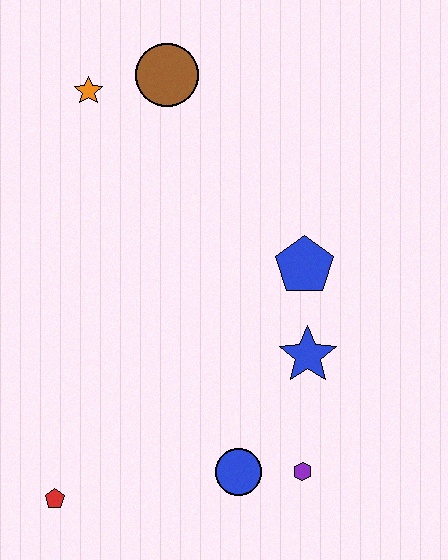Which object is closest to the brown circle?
The orange star is closest to the brown circle.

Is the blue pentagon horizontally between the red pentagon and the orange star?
No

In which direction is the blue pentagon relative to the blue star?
The blue pentagon is above the blue star.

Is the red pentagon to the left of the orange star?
Yes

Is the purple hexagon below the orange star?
Yes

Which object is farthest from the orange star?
The purple hexagon is farthest from the orange star.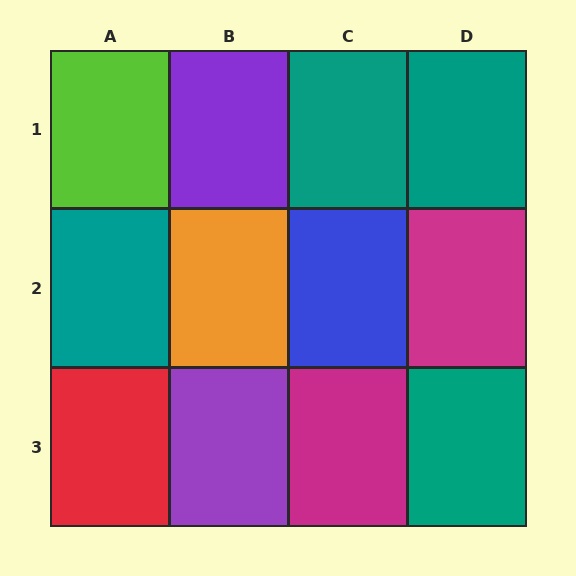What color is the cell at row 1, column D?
Teal.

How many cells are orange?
1 cell is orange.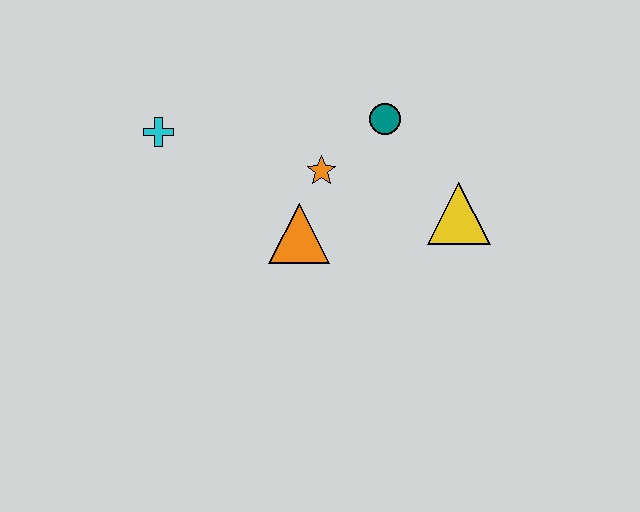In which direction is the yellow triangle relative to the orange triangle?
The yellow triangle is to the right of the orange triangle.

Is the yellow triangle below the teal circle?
Yes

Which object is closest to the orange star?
The orange triangle is closest to the orange star.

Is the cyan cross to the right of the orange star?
No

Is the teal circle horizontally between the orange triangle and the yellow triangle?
Yes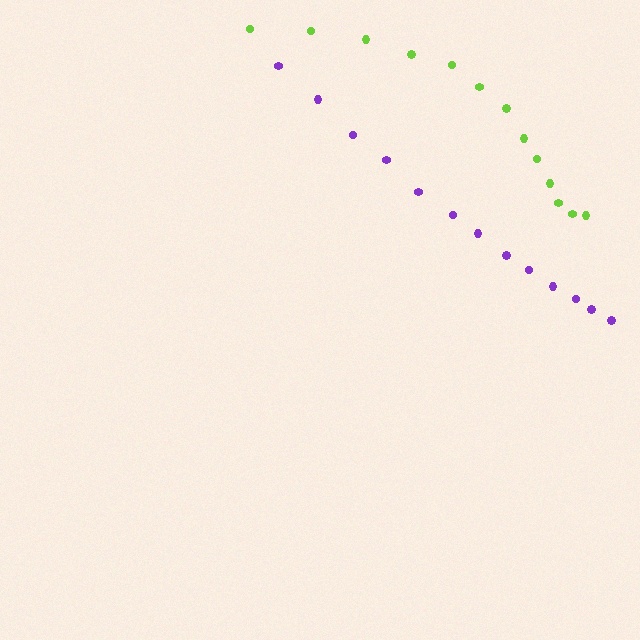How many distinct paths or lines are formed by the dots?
There are 2 distinct paths.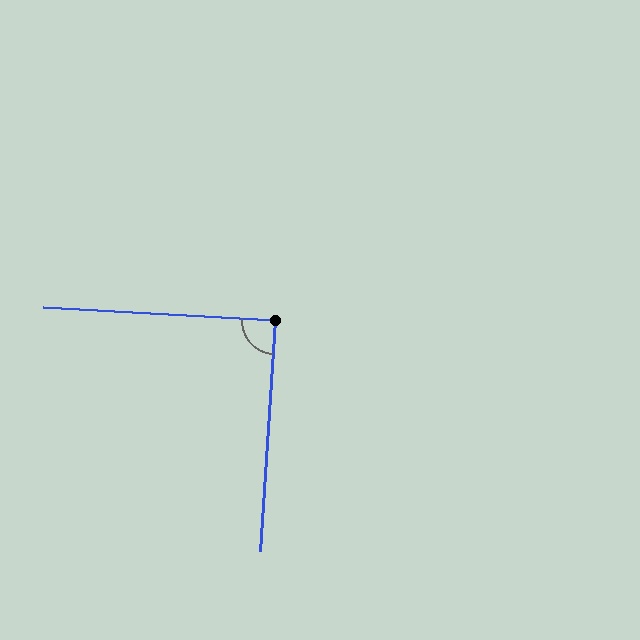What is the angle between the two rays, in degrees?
Approximately 90 degrees.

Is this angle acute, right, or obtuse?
It is approximately a right angle.